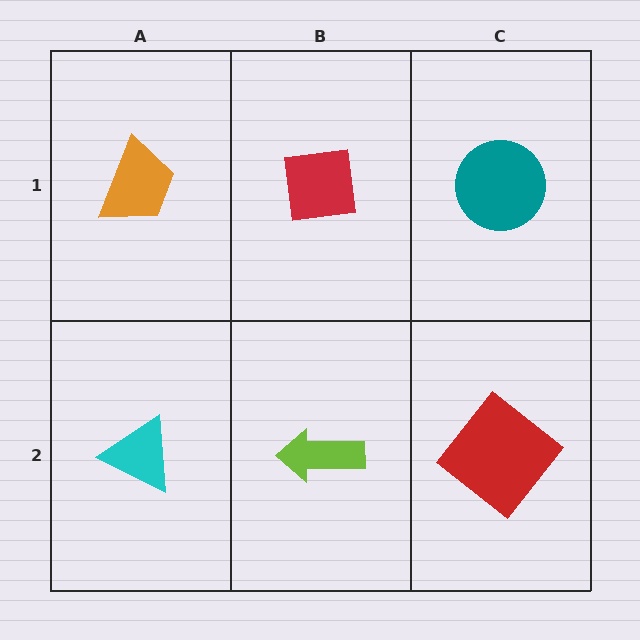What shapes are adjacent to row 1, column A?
A cyan triangle (row 2, column A), a red square (row 1, column B).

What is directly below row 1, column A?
A cyan triangle.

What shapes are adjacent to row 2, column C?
A teal circle (row 1, column C), a lime arrow (row 2, column B).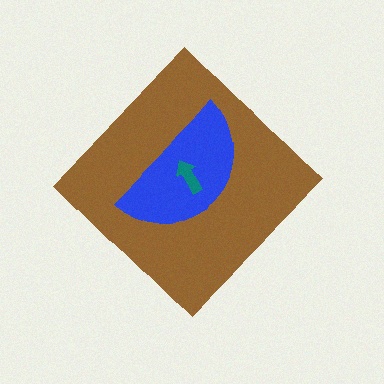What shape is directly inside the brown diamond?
The blue semicircle.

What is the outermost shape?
The brown diamond.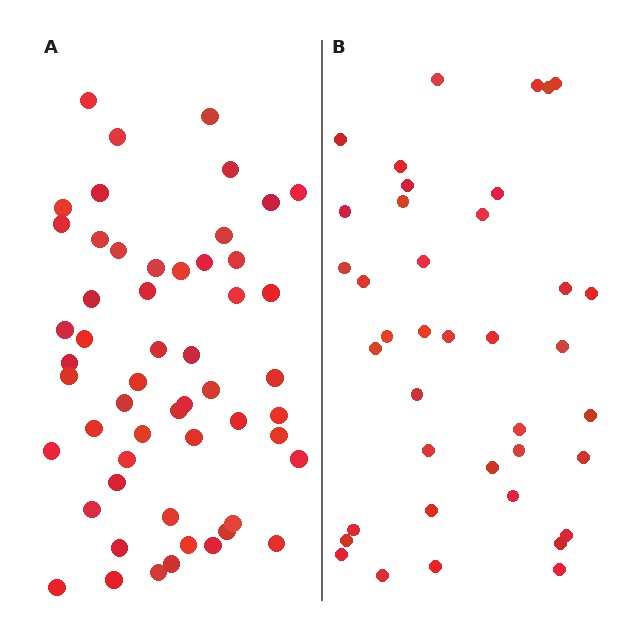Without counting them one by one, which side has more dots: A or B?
Region A (the left region) has more dots.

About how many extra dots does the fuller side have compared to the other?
Region A has approximately 15 more dots than region B.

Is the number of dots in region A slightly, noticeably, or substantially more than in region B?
Region A has noticeably more, but not dramatically so. The ratio is roughly 1.4 to 1.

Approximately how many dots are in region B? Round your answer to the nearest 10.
About 40 dots. (The exact count is 39, which rounds to 40.)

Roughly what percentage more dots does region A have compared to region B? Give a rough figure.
About 40% more.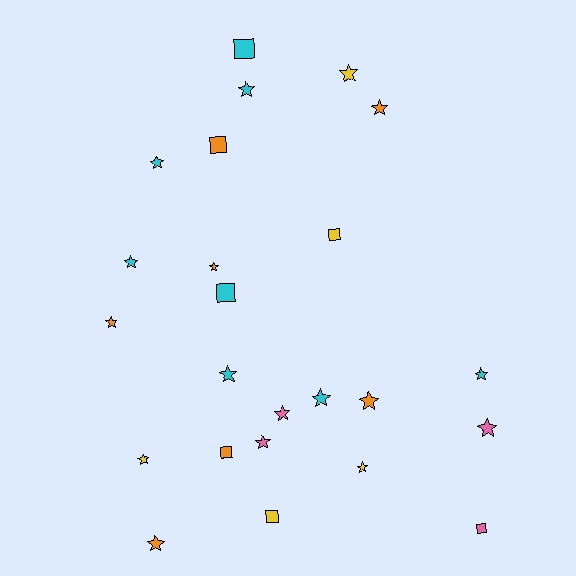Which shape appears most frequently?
Star, with 17 objects.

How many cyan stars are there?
There are 6 cyan stars.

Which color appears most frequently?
Cyan, with 8 objects.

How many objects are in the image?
There are 24 objects.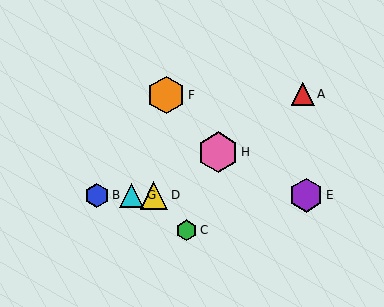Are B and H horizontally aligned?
No, B is at y≈195 and H is at y≈152.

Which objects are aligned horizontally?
Objects B, D, E, G are aligned horizontally.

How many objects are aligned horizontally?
4 objects (B, D, E, G) are aligned horizontally.